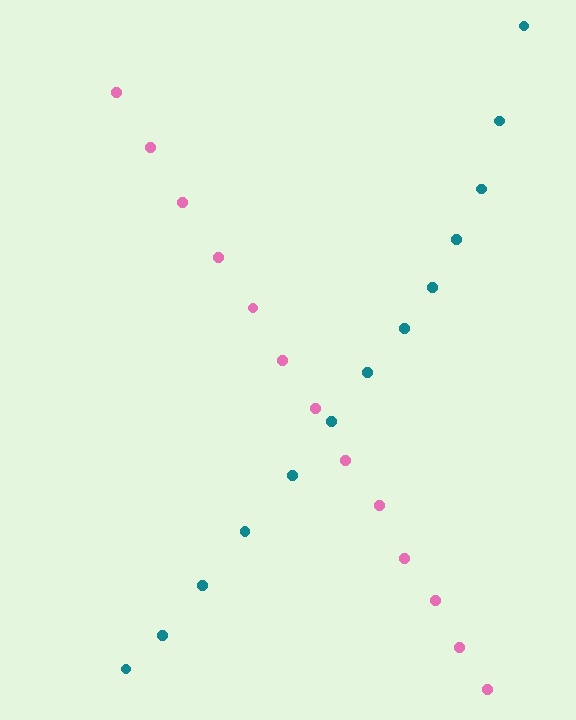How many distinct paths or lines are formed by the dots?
There are 2 distinct paths.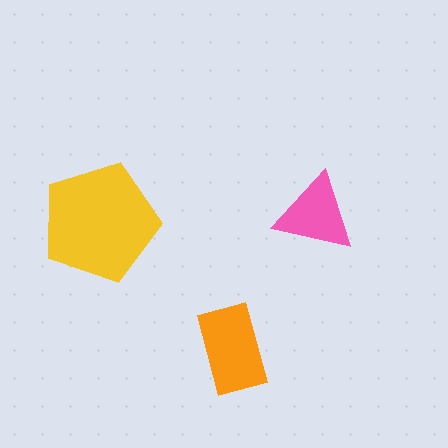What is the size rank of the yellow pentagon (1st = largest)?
1st.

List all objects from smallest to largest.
The pink triangle, the orange rectangle, the yellow pentagon.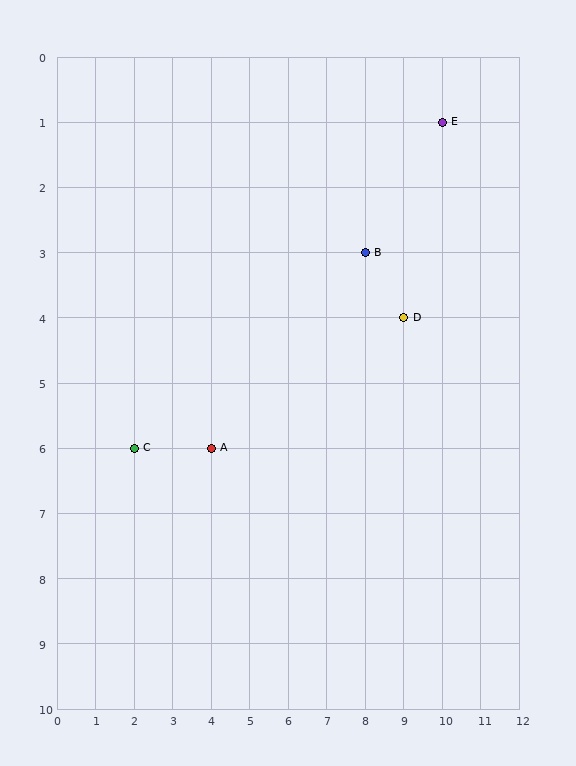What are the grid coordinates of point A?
Point A is at grid coordinates (4, 6).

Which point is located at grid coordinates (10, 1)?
Point E is at (10, 1).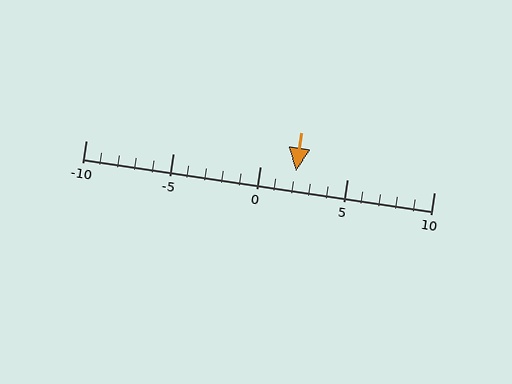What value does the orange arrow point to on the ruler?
The orange arrow points to approximately 2.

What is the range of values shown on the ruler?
The ruler shows values from -10 to 10.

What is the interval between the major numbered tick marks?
The major tick marks are spaced 5 units apart.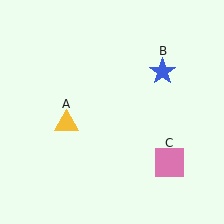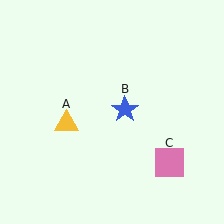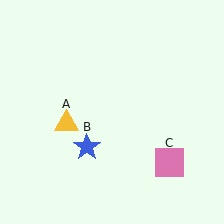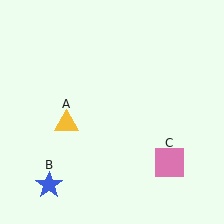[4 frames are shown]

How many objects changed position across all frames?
1 object changed position: blue star (object B).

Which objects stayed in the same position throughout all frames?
Yellow triangle (object A) and pink square (object C) remained stationary.